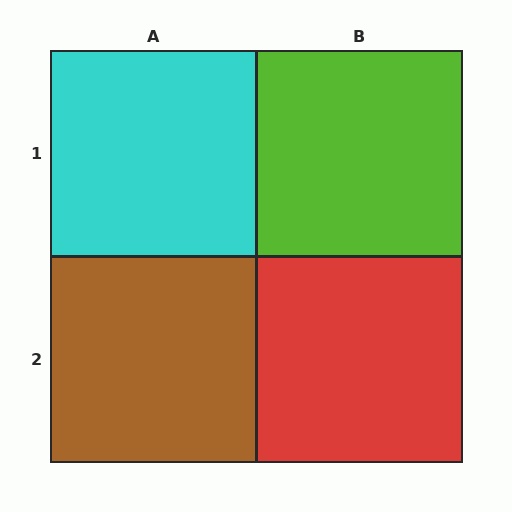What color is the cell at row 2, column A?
Brown.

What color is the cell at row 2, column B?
Red.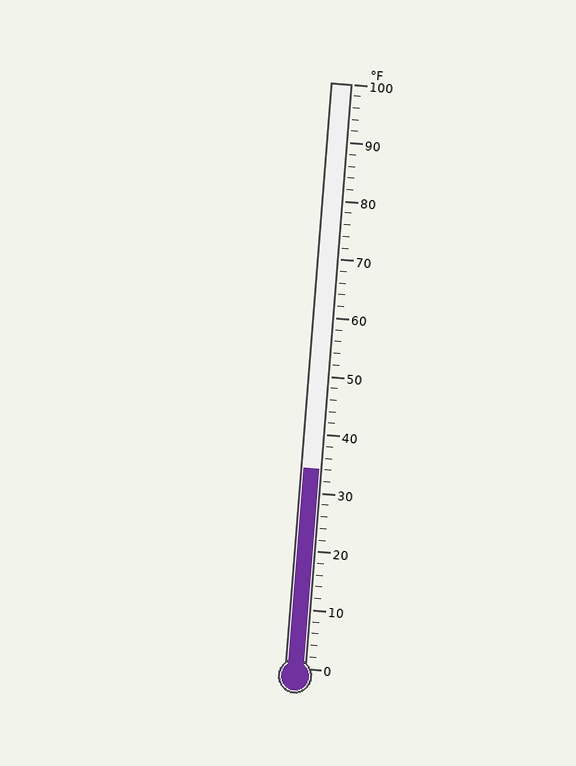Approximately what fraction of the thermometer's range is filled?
The thermometer is filled to approximately 35% of its range.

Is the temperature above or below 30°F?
The temperature is above 30°F.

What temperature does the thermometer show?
The thermometer shows approximately 34°F.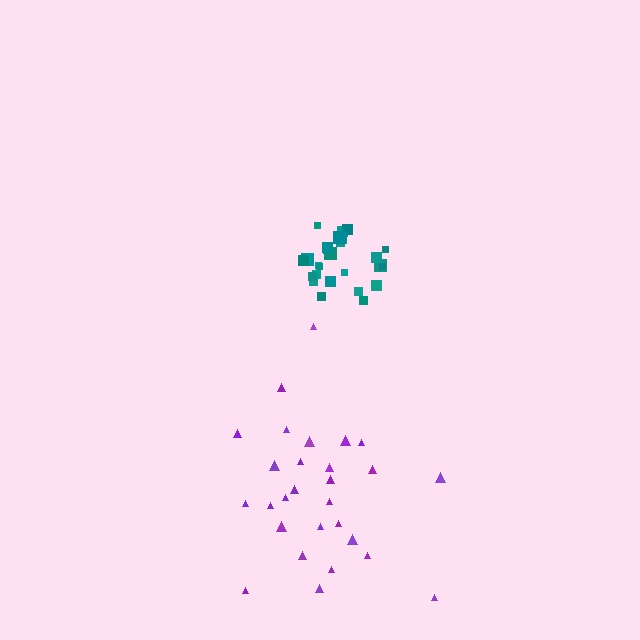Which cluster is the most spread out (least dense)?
Purple.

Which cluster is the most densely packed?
Teal.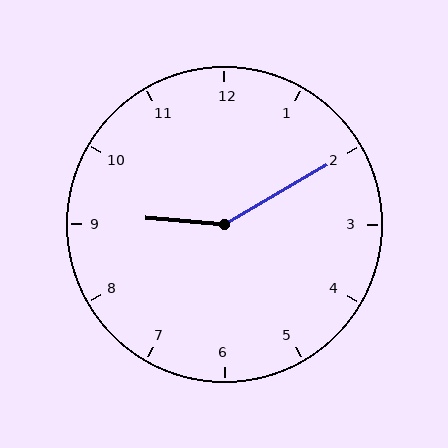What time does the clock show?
9:10.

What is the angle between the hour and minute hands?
Approximately 145 degrees.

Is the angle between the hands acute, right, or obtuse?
It is obtuse.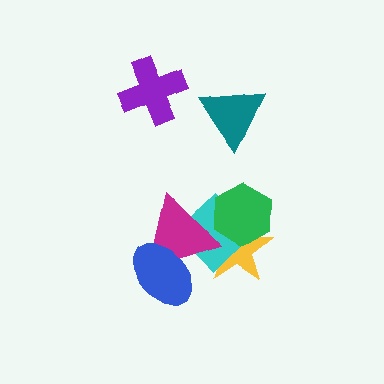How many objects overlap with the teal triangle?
0 objects overlap with the teal triangle.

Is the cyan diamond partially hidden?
Yes, it is partially covered by another shape.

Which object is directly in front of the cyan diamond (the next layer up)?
The green hexagon is directly in front of the cyan diamond.